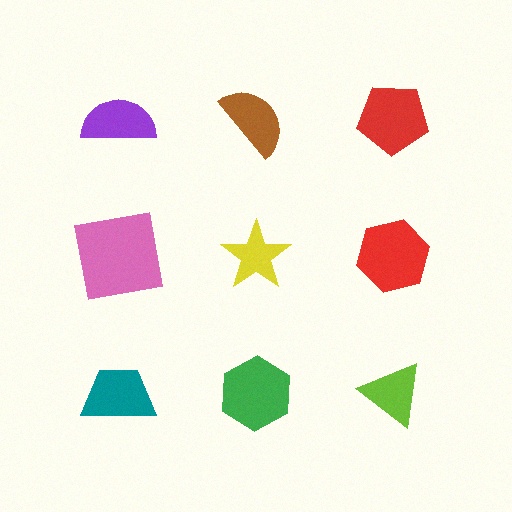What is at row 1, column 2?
A brown semicircle.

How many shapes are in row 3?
3 shapes.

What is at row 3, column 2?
A green hexagon.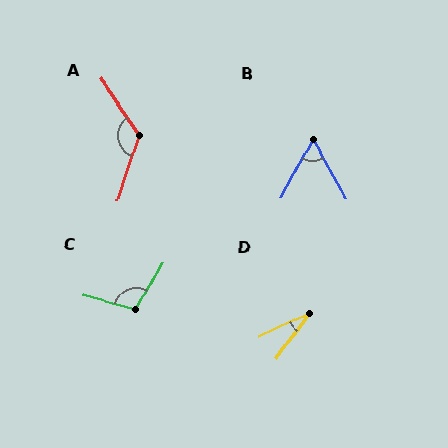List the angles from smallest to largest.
D (30°), B (58°), C (105°), A (128°).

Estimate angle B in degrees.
Approximately 58 degrees.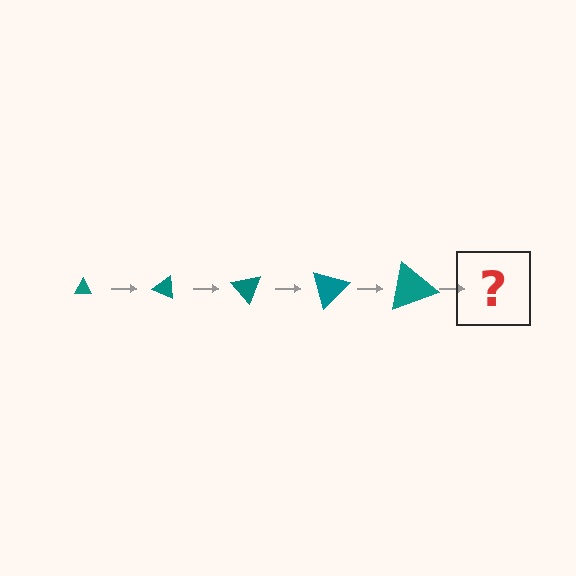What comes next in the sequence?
The next element should be a triangle, larger than the previous one and rotated 125 degrees from the start.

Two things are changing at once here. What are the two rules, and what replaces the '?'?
The two rules are that the triangle grows larger each step and it rotates 25 degrees each step. The '?' should be a triangle, larger than the previous one and rotated 125 degrees from the start.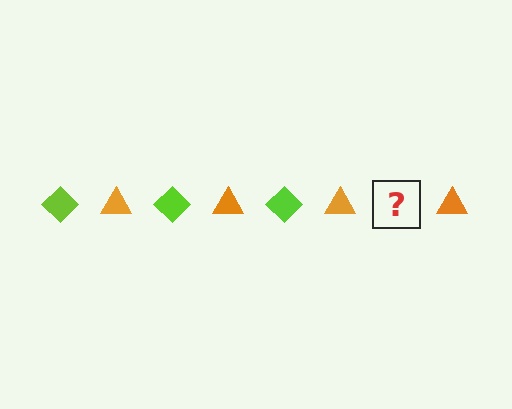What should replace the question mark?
The question mark should be replaced with a lime diamond.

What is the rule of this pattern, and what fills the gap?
The rule is that the pattern alternates between lime diamond and orange triangle. The gap should be filled with a lime diamond.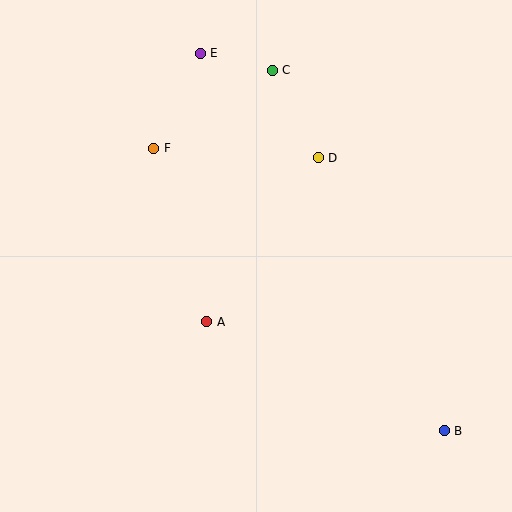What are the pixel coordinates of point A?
Point A is at (207, 322).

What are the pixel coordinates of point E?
Point E is at (200, 53).